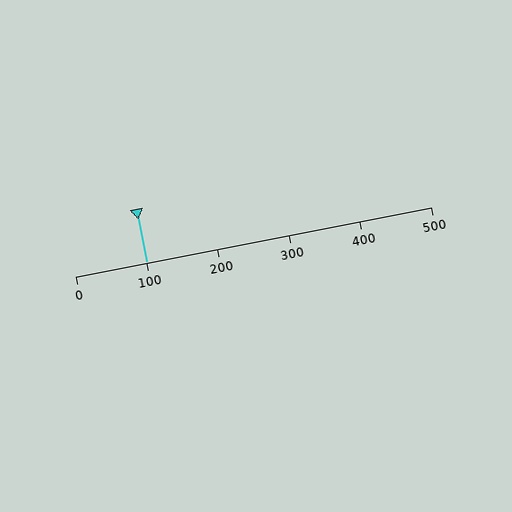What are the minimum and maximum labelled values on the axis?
The axis runs from 0 to 500.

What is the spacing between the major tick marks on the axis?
The major ticks are spaced 100 apart.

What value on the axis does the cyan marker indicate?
The marker indicates approximately 100.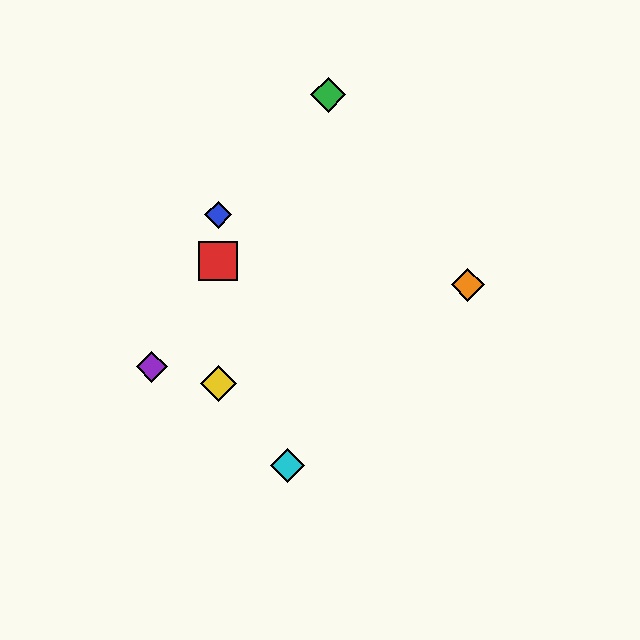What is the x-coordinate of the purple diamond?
The purple diamond is at x≈152.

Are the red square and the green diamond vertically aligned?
No, the red square is at x≈218 and the green diamond is at x≈328.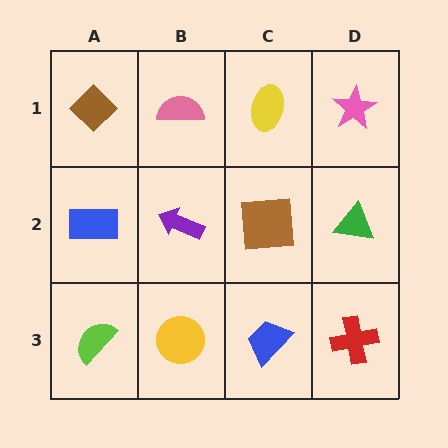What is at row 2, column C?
A brown square.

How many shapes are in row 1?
4 shapes.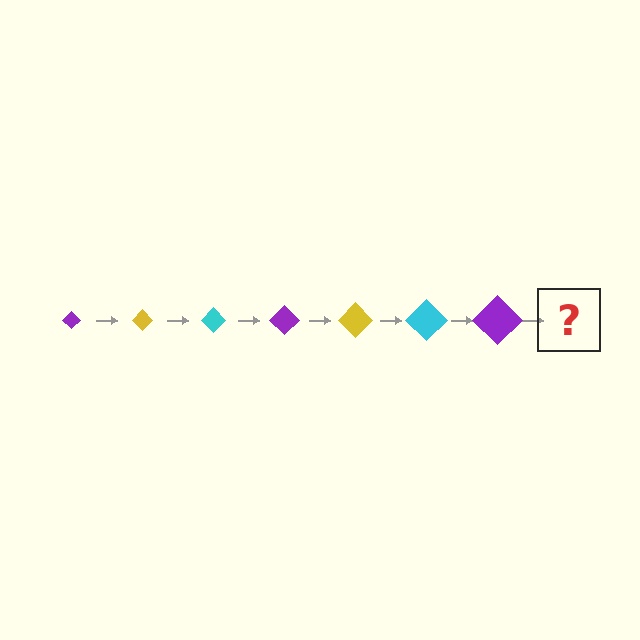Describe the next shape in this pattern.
It should be a yellow diamond, larger than the previous one.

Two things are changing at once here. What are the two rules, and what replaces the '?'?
The two rules are that the diamond grows larger each step and the color cycles through purple, yellow, and cyan. The '?' should be a yellow diamond, larger than the previous one.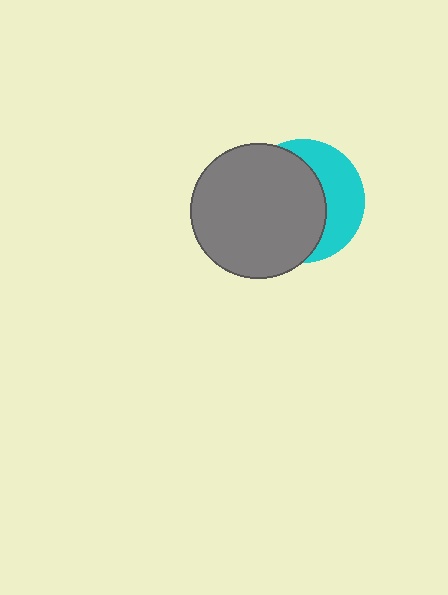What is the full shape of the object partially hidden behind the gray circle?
The partially hidden object is a cyan circle.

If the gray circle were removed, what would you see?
You would see the complete cyan circle.